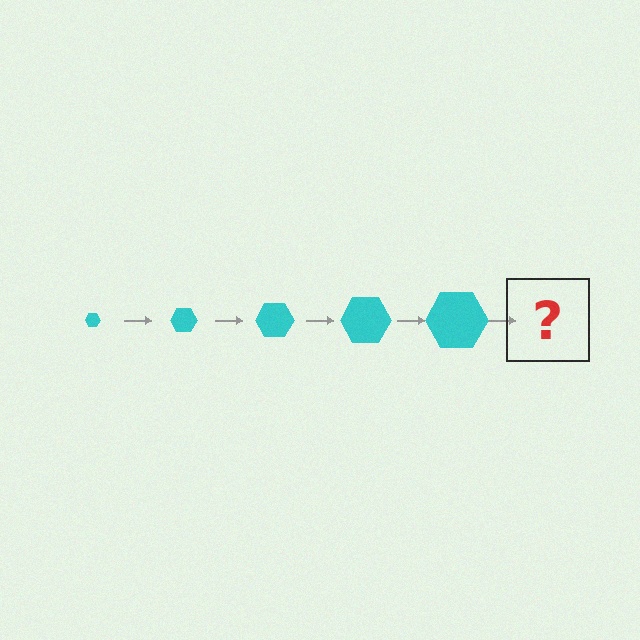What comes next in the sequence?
The next element should be a cyan hexagon, larger than the previous one.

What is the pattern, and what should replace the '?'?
The pattern is that the hexagon gets progressively larger each step. The '?' should be a cyan hexagon, larger than the previous one.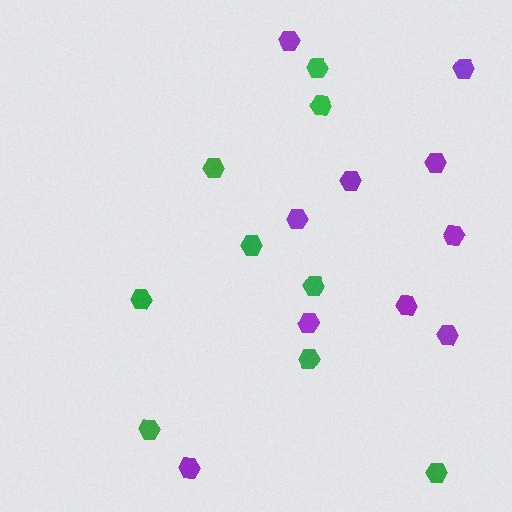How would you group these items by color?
There are 2 groups: one group of purple hexagons (10) and one group of green hexagons (9).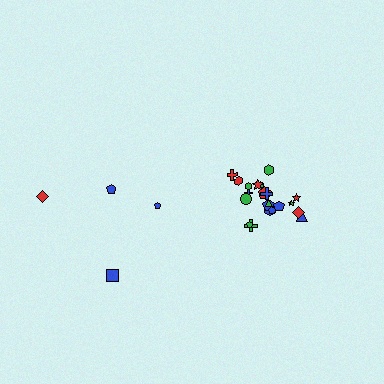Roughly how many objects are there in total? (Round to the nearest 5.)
Roughly 25 objects in total.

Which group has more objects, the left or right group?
The right group.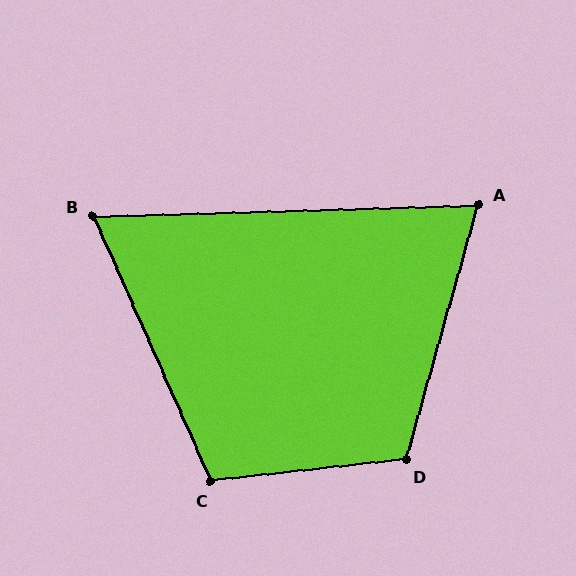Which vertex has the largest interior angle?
D, at approximately 112 degrees.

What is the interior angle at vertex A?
Approximately 72 degrees (acute).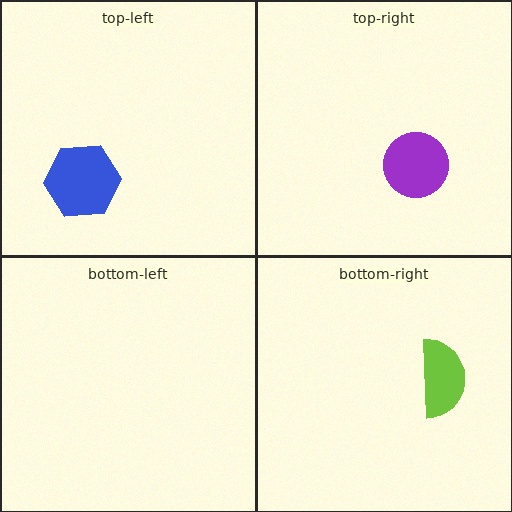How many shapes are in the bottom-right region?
1.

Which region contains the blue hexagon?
The top-left region.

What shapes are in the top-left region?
The blue hexagon.